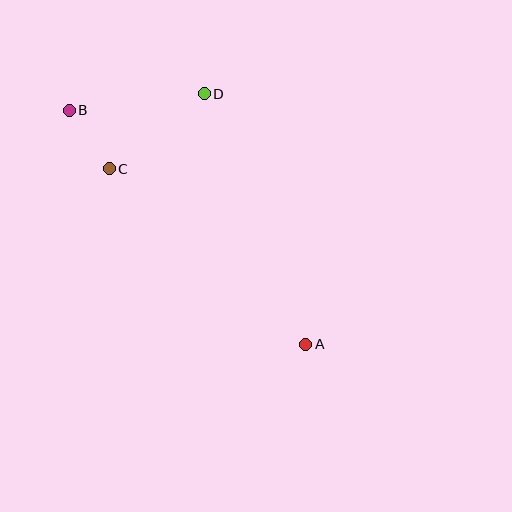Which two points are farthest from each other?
Points A and B are farthest from each other.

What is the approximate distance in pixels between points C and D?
The distance between C and D is approximately 121 pixels.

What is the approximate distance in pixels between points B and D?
The distance between B and D is approximately 136 pixels.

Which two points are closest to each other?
Points B and C are closest to each other.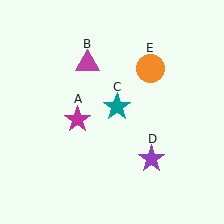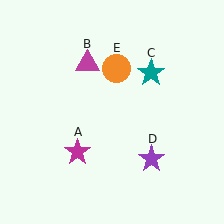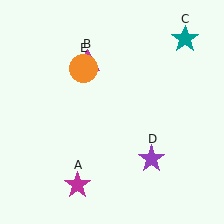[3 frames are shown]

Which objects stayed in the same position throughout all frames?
Magenta triangle (object B) and purple star (object D) remained stationary.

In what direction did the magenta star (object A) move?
The magenta star (object A) moved down.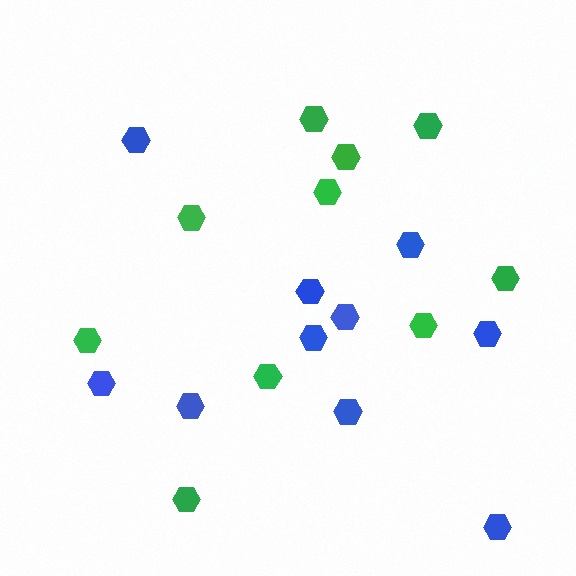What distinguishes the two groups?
There are 2 groups: one group of blue hexagons (10) and one group of green hexagons (10).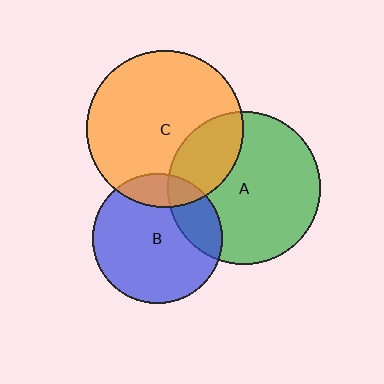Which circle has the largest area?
Circle C (orange).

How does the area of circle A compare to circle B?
Approximately 1.4 times.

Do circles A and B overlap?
Yes.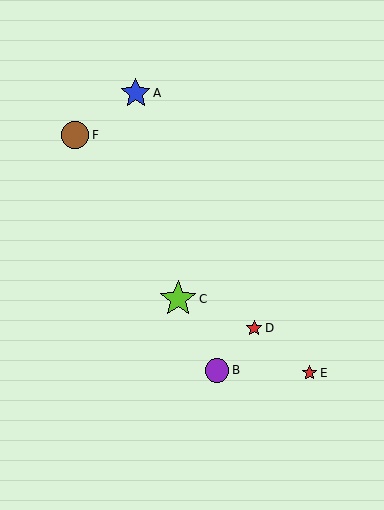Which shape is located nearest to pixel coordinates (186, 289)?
The lime star (labeled C) at (178, 299) is nearest to that location.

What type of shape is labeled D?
Shape D is a red star.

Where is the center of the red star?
The center of the red star is at (310, 373).